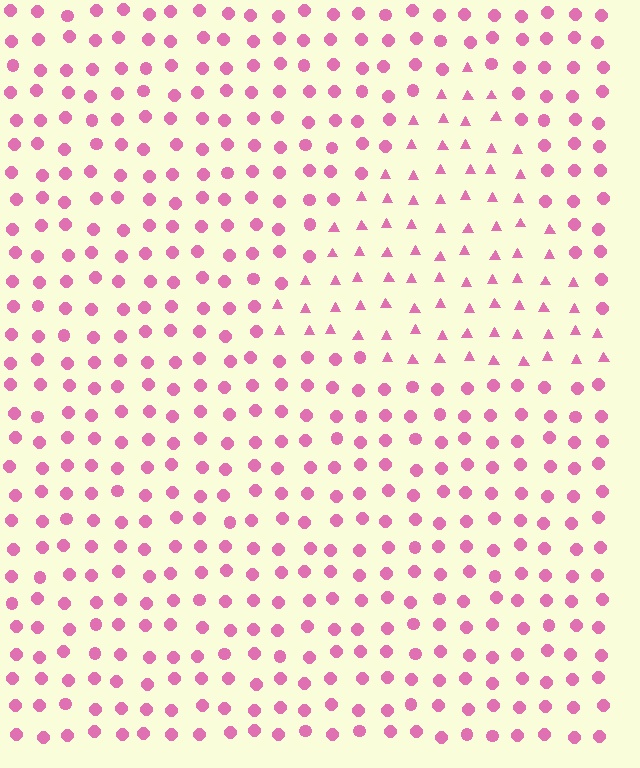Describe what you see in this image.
The image is filled with small pink elements arranged in a uniform grid. A triangle-shaped region contains triangles, while the surrounding area contains circles. The boundary is defined purely by the change in element shape.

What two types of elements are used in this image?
The image uses triangles inside the triangle region and circles outside it.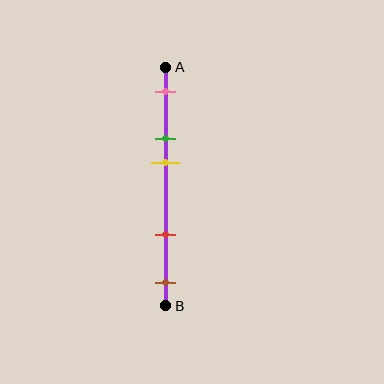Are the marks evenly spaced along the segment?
No, the marks are not evenly spaced.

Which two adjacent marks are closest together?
The green and yellow marks are the closest adjacent pair.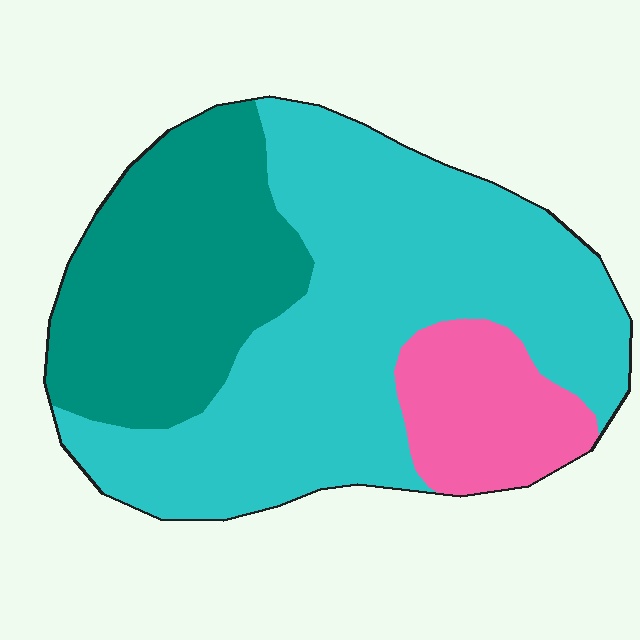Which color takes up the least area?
Pink, at roughly 15%.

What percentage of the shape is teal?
Teal covers roughly 30% of the shape.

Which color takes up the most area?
Cyan, at roughly 55%.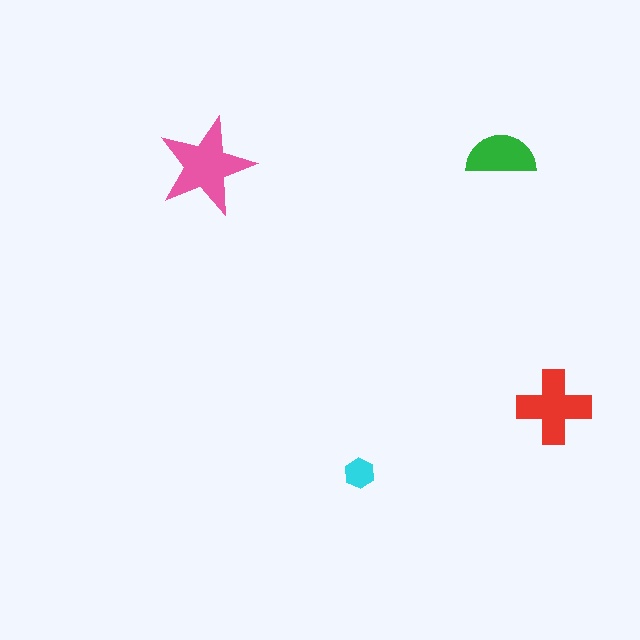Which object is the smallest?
The cyan hexagon.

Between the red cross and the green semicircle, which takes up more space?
The red cross.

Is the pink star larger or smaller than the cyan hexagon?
Larger.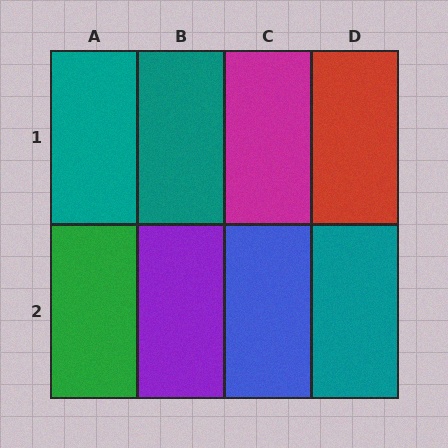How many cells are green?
1 cell is green.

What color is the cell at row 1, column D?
Red.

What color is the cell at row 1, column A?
Teal.